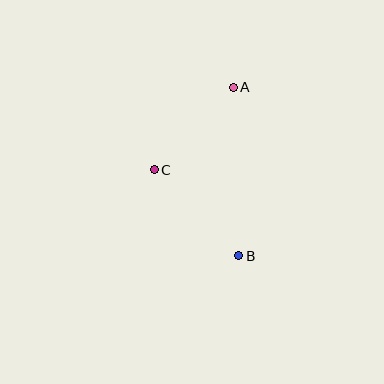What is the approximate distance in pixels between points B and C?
The distance between B and C is approximately 121 pixels.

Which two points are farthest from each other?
Points A and B are farthest from each other.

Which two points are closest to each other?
Points A and C are closest to each other.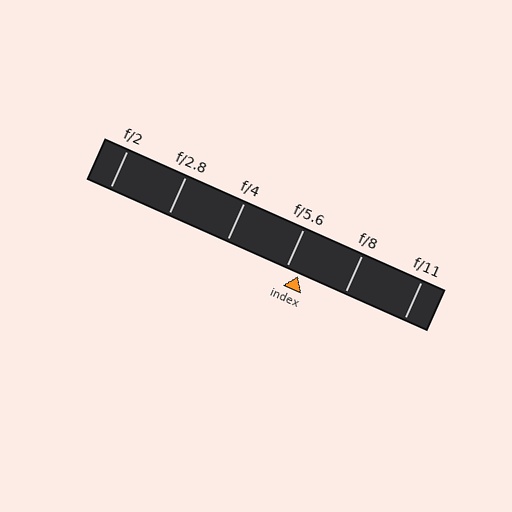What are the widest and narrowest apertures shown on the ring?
The widest aperture shown is f/2 and the narrowest is f/11.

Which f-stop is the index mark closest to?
The index mark is closest to f/5.6.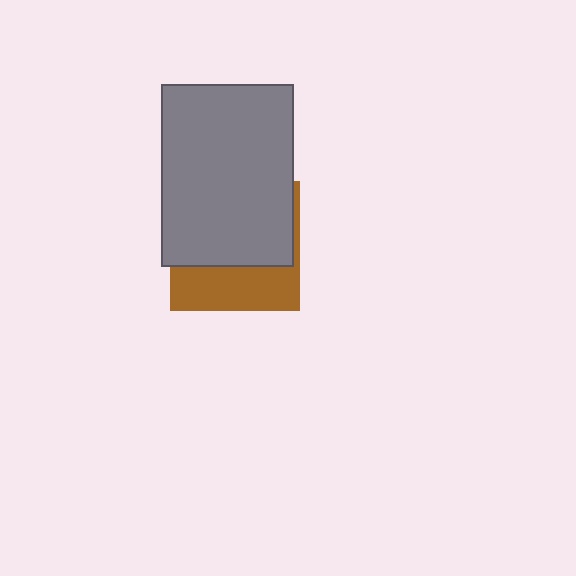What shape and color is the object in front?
The object in front is a gray rectangle.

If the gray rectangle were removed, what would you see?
You would see the complete brown square.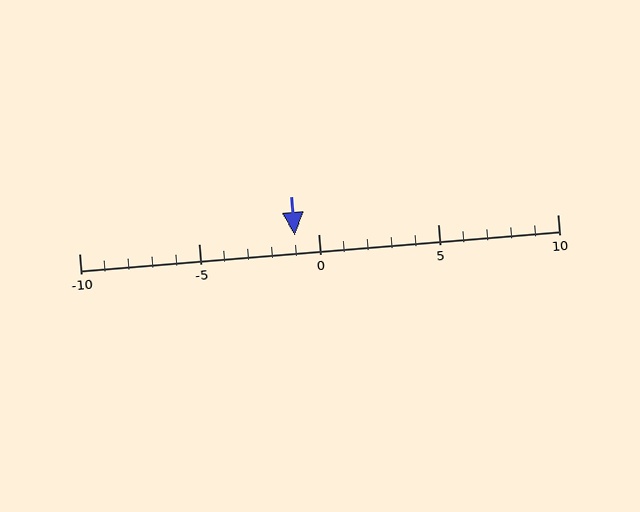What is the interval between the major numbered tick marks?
The major tick marks are spaced 5 units apart.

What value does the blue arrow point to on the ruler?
The blue arrow points to approximately -1.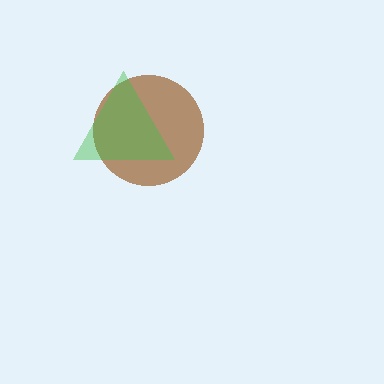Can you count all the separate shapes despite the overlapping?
Yes, there are 2 separate shapes.